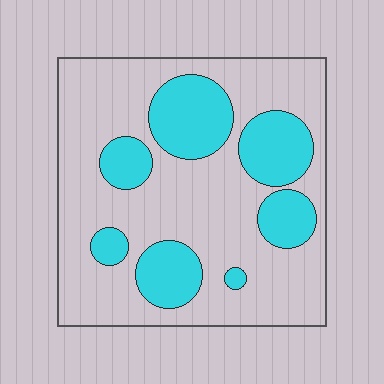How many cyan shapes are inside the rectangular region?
7.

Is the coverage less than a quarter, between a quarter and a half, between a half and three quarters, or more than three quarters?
Between a quarter and a half.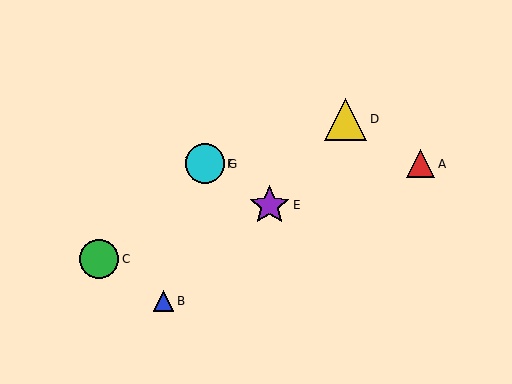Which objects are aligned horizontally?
Objects A, F, G are aligned horizontally.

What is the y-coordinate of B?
Object B is at y≈301.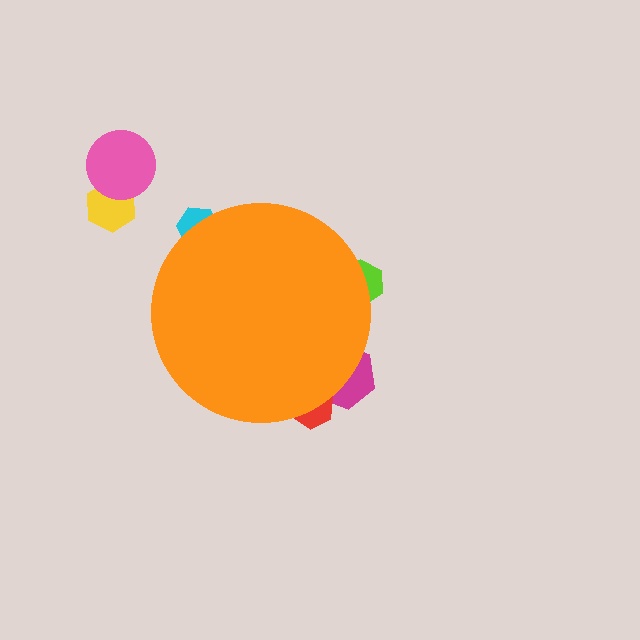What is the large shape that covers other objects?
An orange circle.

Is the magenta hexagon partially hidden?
Yes, the magenta hexagon is partially hidden behind the orange circle.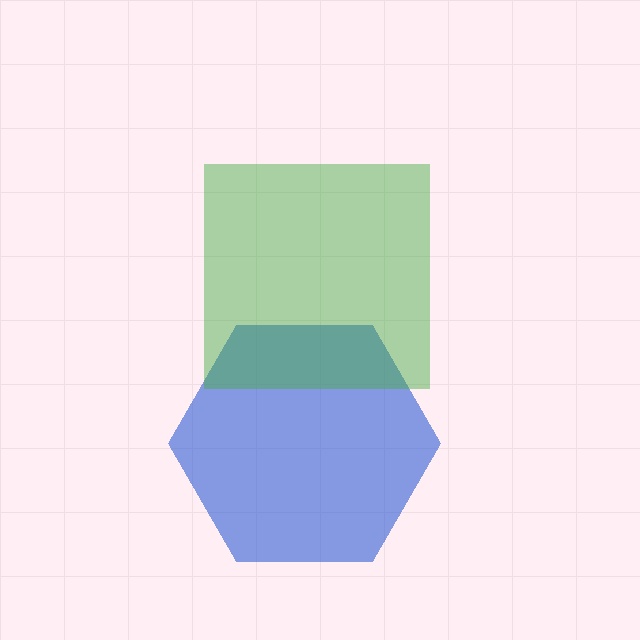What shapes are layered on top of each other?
The layered shapes are: a blue hexagon, a green square.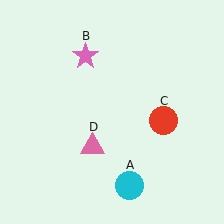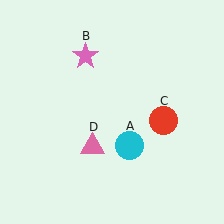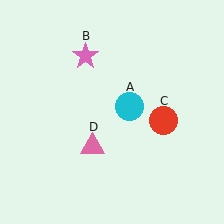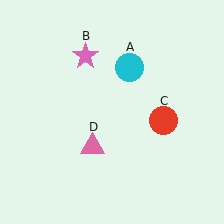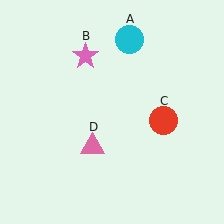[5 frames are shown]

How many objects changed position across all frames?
1 object changed position: cyan circle (object A).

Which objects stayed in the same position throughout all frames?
Pink star (object B) and red circle (object C) and pink triangle (object D) remained stationary.